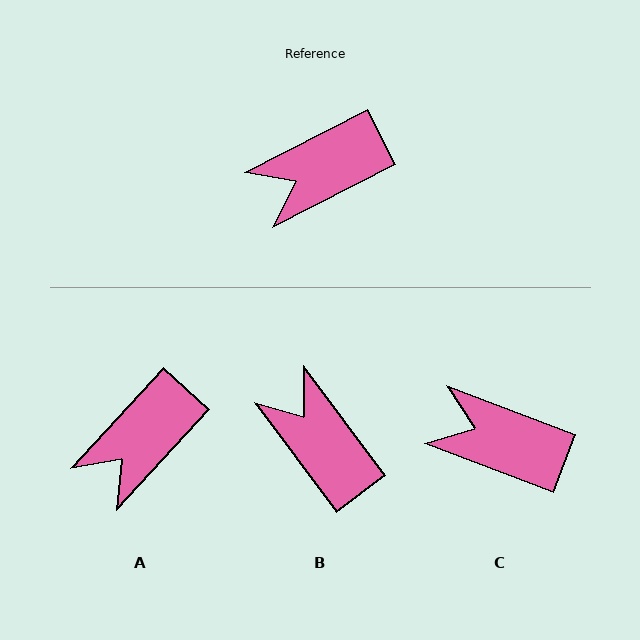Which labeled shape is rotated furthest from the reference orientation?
B, about 80 degrees away.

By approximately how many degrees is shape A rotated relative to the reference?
Approximately 20 degrees counter-clockwise.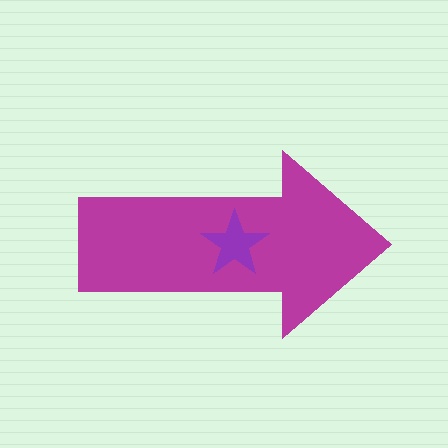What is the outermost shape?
The magenta arrow.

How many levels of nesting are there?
2.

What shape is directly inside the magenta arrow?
The purple star.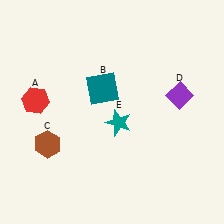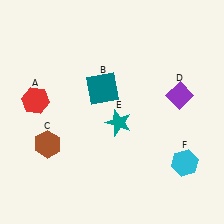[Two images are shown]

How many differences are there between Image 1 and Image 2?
There is 1 difference between the two images.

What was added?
A cyan hexagon (F) was added in Image 2.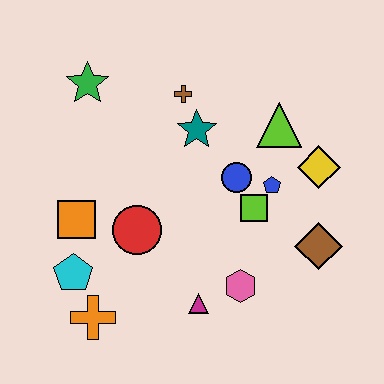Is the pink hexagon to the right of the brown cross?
Yes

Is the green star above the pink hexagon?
Yes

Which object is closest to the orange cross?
The cyan pentagon is closest to the orange cross.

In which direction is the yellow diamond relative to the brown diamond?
The yellow diamond is above the brown diamond.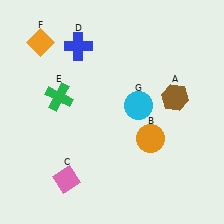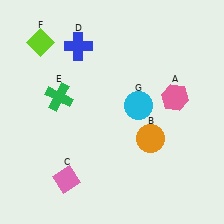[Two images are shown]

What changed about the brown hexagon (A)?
In Image 1, A is brown. In Image 2, it changed to pink.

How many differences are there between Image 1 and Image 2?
There are 2 differences between the two images.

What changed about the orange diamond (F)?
In Image 1, F is orange. In Image 2, it changed to lime.